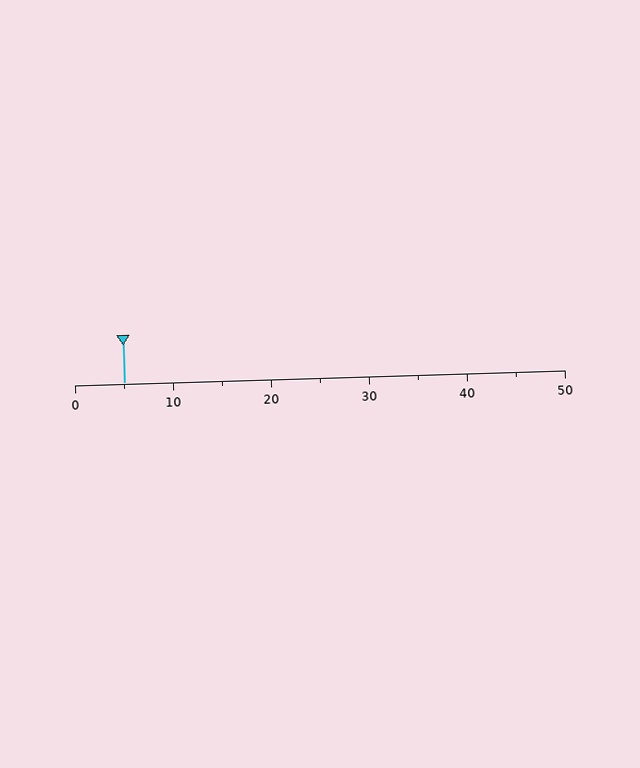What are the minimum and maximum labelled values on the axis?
The axis runs from 0 to 50.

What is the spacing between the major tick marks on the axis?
The major ticks are spaced 10 apart.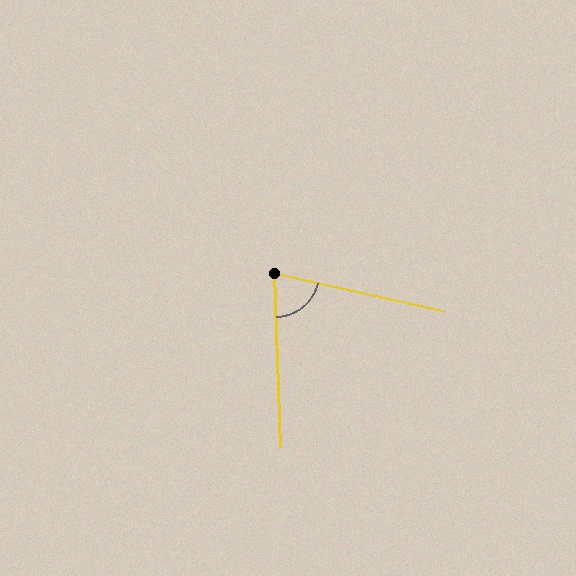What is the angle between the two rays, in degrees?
Approximately 76 degrees.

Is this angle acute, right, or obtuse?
It is acute.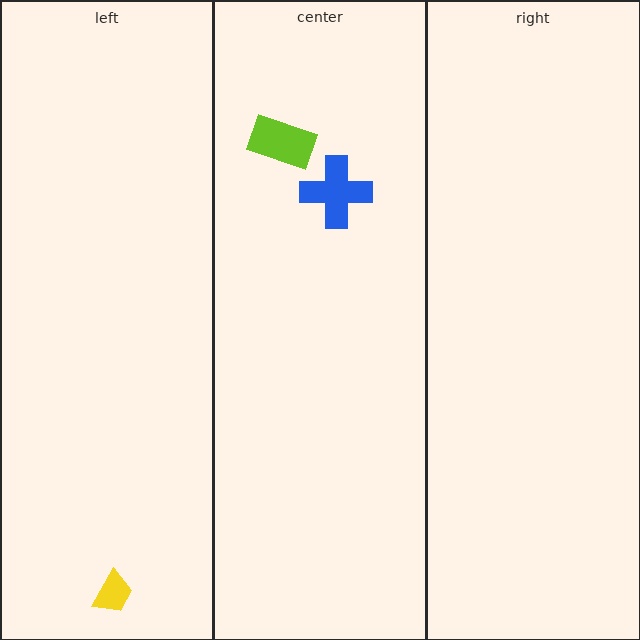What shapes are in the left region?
The yellow trapezoid.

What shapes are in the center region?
The lime rectangle, the blue cross.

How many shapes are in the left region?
1.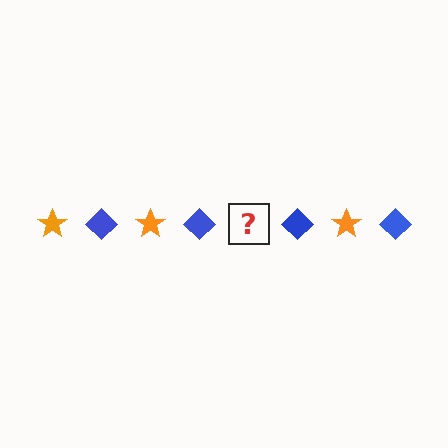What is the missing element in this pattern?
The missing element is an orange star.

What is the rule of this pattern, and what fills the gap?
The rule is that the pattern alternates between orange star and blue diamond. The gap should be filled with an orange star.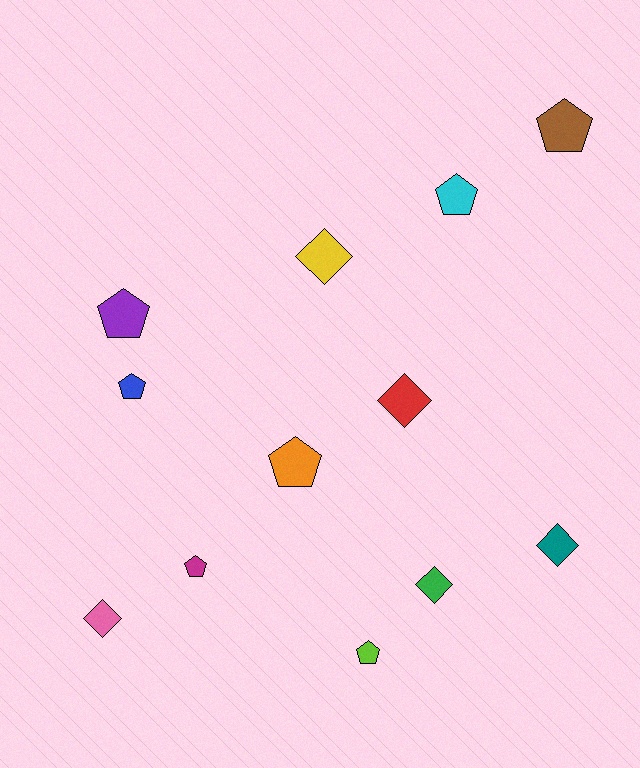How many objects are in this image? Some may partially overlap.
There are 12 objects.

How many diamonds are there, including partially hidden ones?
There are 5 diamonds.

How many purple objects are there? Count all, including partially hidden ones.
There is 1 purple object.